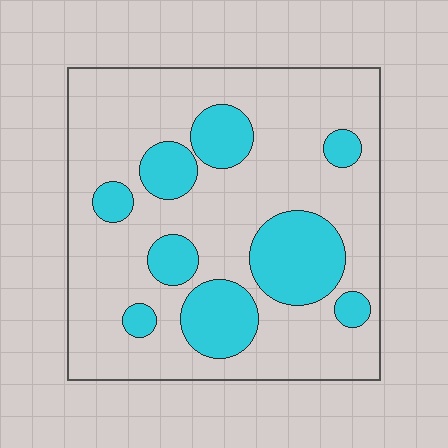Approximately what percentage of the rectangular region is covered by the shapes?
Approximately 25%.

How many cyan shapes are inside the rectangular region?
9.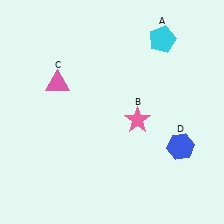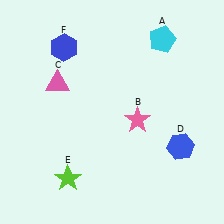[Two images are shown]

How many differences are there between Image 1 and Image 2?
There are 2 differences between the two images.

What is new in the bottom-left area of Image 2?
A lime star (E) was added in the bottom-left area of Image 2.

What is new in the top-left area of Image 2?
A blue hexagon (F) was added in the top-left area of Image 2.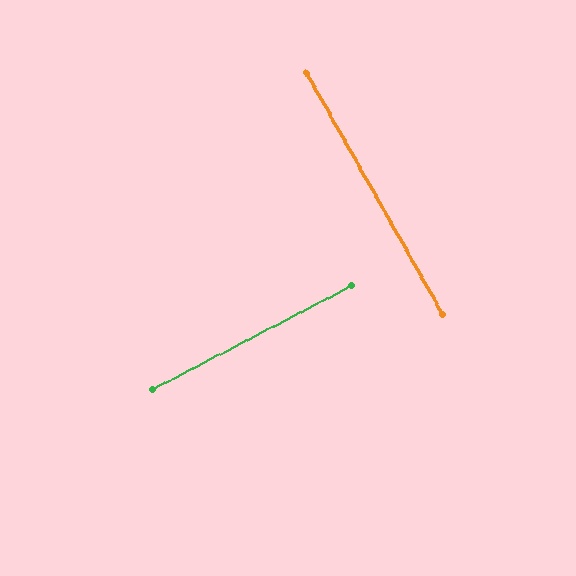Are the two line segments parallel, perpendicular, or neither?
Perpendicular — they meet at approximately 88°.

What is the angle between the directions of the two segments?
Approximately 88 degrees.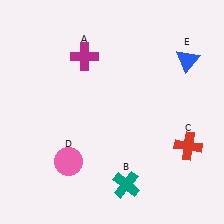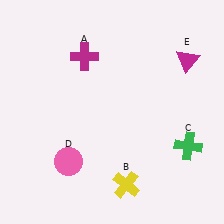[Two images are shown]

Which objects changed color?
B changed from teal to yellow. C changed from red to green. E changed from blue to magenta.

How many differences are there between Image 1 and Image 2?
There are 3 differences between the two images.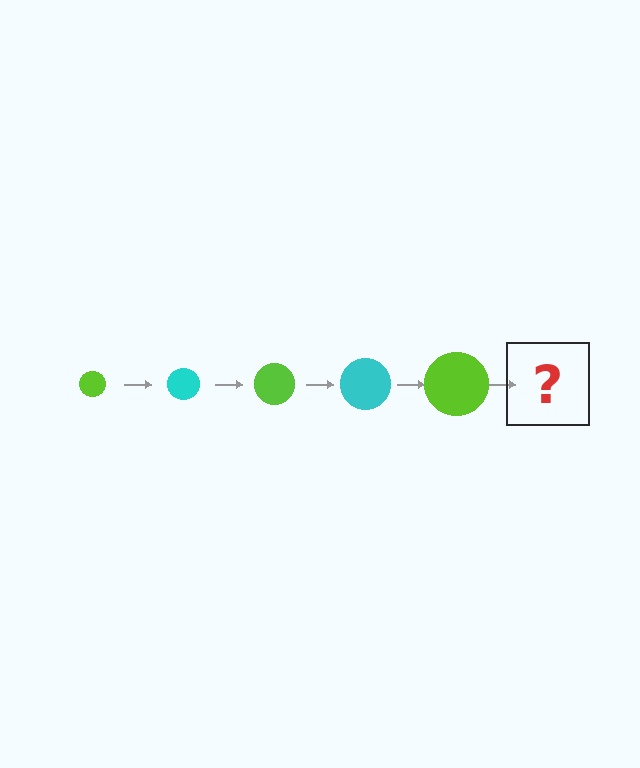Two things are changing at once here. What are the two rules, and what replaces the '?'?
The two rules are that the circle grows larger each step and the color cycles through lime and cyan. The '?' should be a cyan circle, larger than the previous one.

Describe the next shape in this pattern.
It should be a cyan circle, larger than the previous one.